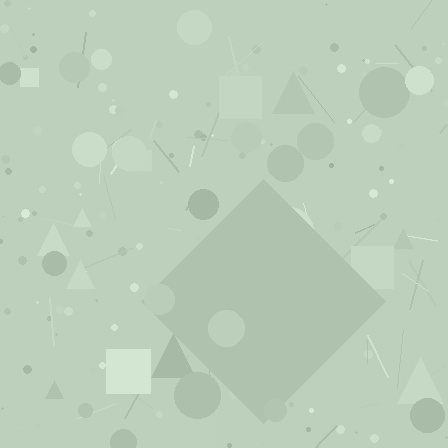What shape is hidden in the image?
A diamond is hidden in the image.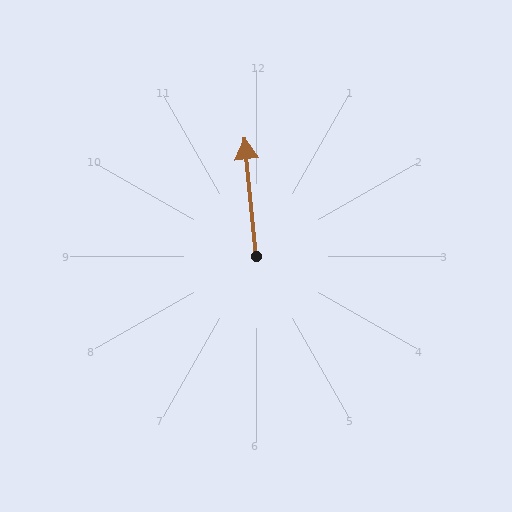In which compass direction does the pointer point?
North.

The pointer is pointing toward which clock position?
Roughly 12 o'clock.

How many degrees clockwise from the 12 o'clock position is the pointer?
Approximately 354 degrees.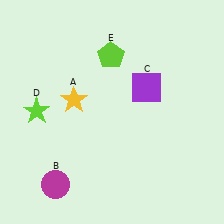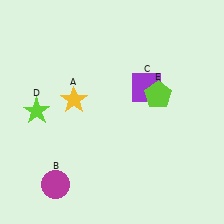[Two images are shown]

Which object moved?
The lime pentagon (E) moved right.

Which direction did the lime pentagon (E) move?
The lime pentagon (E) moved right.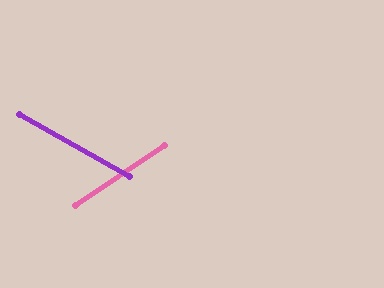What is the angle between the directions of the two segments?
Approximately 64 degrees.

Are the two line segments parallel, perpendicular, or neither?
Neither parallel nor perpendicular — they differ by about 64°.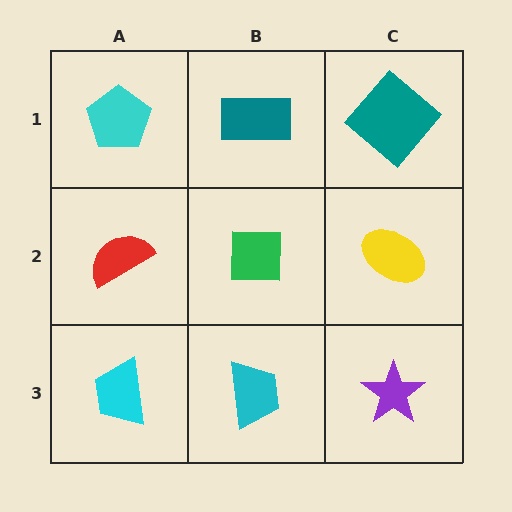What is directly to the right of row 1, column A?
A teal rectangle.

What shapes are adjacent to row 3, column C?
A yellow ellipse (row 2, column C), a cyan trapezoid (row 3, column B).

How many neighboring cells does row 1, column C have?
2.